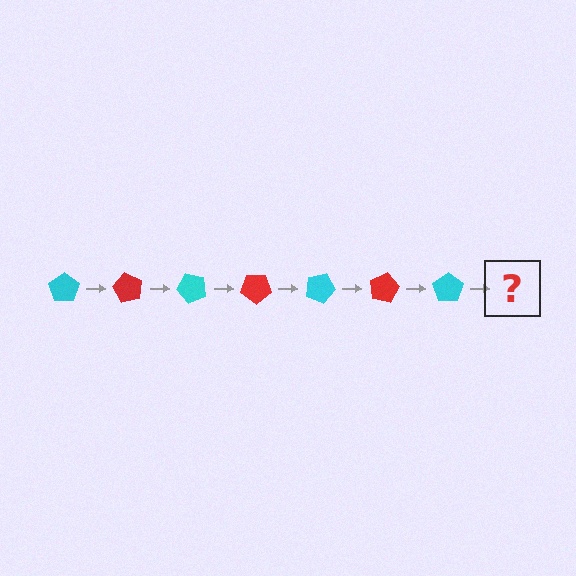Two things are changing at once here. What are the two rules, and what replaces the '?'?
The two rules are that it rotates 60 degrees each step and the color cycles through cyan and red. The '?' should be a red pentagon, rotated 420 degrees from the start.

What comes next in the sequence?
The next element should be a red pentagon, rotated 420 degrees from the start.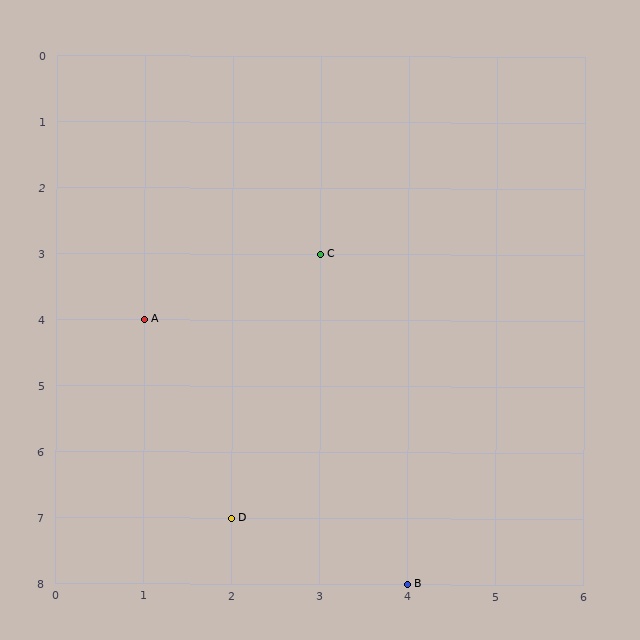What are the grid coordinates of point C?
Point C is at grid coordinates (3, 3).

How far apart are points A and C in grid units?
Points A and C are 2 columns and 1 row apart (about 2.2 grid units diagonally).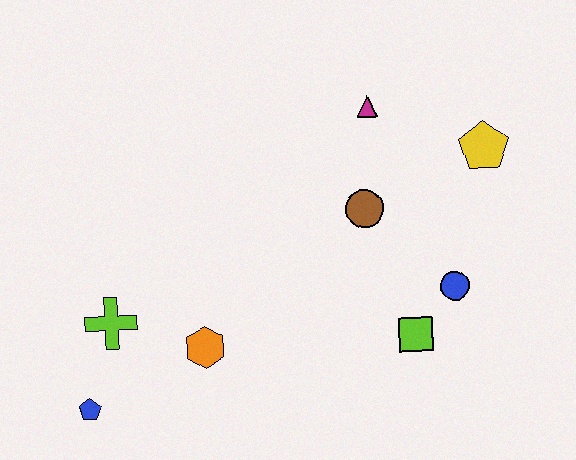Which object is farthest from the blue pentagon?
The yellow pentagon is farthest from the blue pentagon.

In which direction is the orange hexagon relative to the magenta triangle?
The orange hexagon is below the magenta triangle.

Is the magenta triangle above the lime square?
Yes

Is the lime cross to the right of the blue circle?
No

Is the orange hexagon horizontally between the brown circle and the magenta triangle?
No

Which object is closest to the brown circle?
The magenta triangle is closest to the brown circle.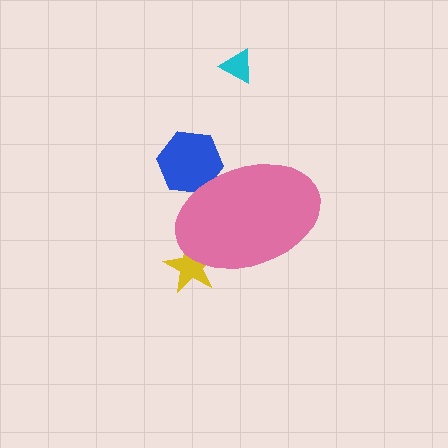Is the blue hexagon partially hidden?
Yes, the blue hexagon is partially hidden behind the pink ellipse.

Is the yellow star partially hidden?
Yes, the yellow star is partially hidden behind the pink ellipse.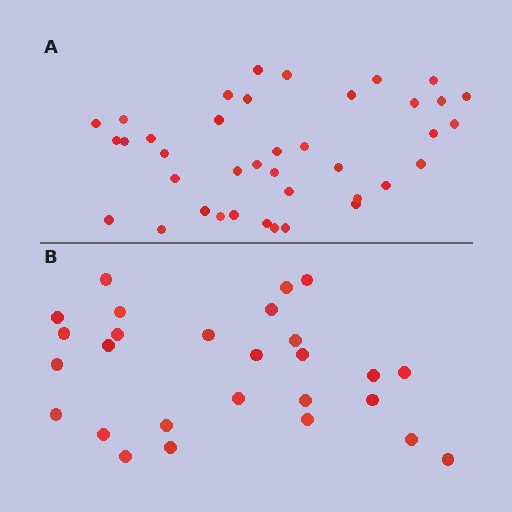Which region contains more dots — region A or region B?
Region A (the top region) has more dots.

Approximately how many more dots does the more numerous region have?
Region A has roughly 12 or so more dots than region B.